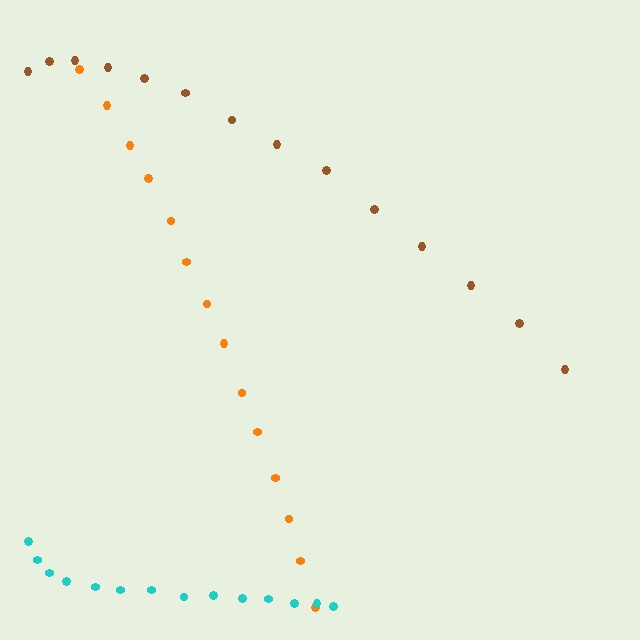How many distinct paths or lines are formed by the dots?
There are 3 distinct paths.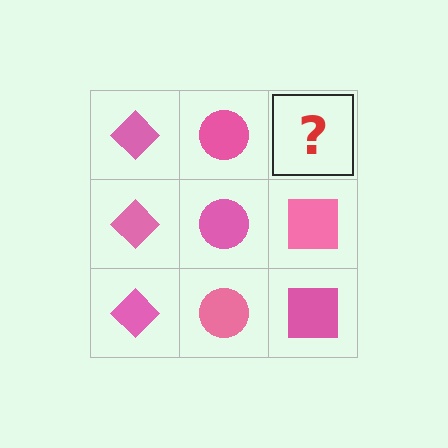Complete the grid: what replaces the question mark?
The question mark should be replaced with a pink square.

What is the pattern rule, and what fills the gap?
The rule is that each column has a consistent shape. The gap should be filled with a pink square.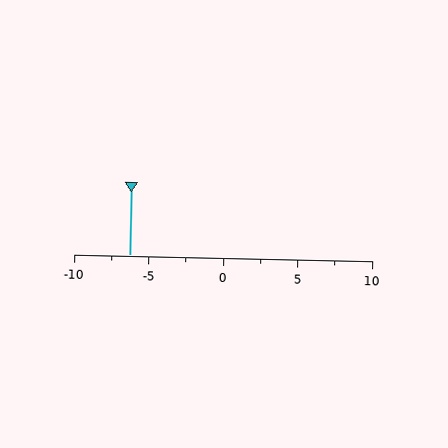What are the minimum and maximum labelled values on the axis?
The axis runs from -10 to 10.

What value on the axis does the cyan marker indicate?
The marker indicates approximately -6.2.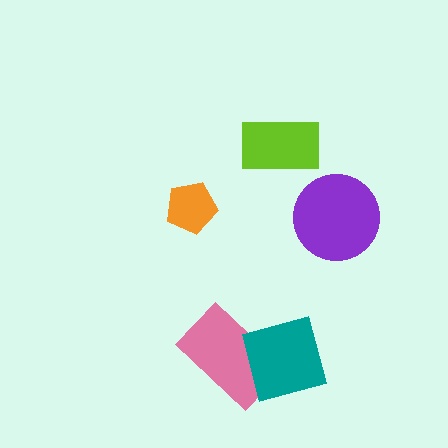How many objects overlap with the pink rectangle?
1 object overlaps with the pink rectangle.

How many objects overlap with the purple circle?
0 objects overlap with the purple circle.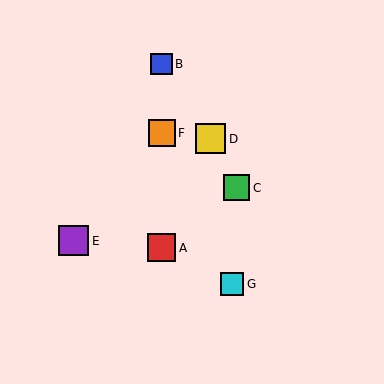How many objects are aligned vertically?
3 objects (A, B, F) are aligned vertically.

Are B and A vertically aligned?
Yes, both are at x≈162.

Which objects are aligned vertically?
Objects A, B, F are aligned vertically.